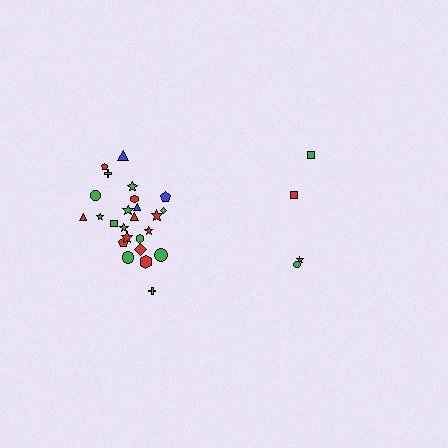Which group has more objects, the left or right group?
The left group.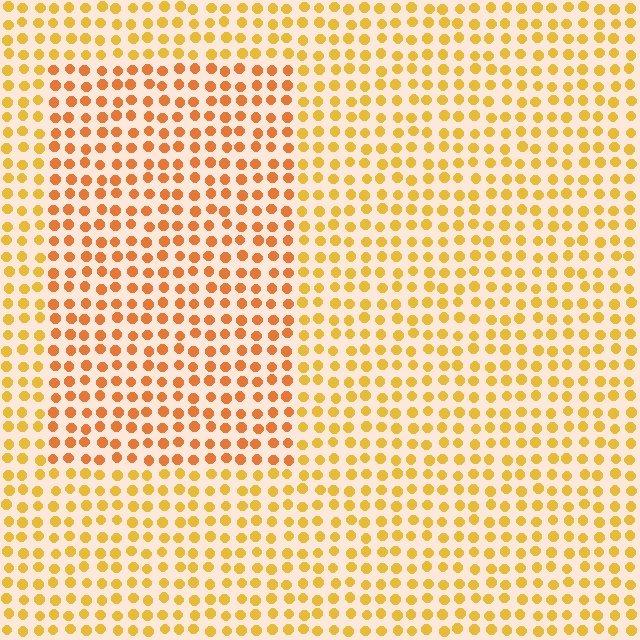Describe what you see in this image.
The image is filled with small yellow elements in a uniform arrangement. A rectangle-shaped region is visible where the elements are tinted to a slightly different hue, forming a subtle color boundary.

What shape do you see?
I see a rectangle.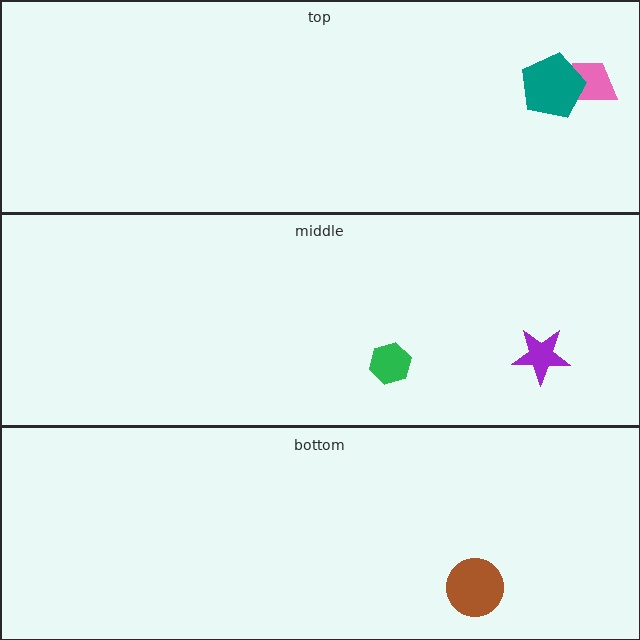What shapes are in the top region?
The pink trapezoid, the teal pentagon.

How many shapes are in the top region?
2.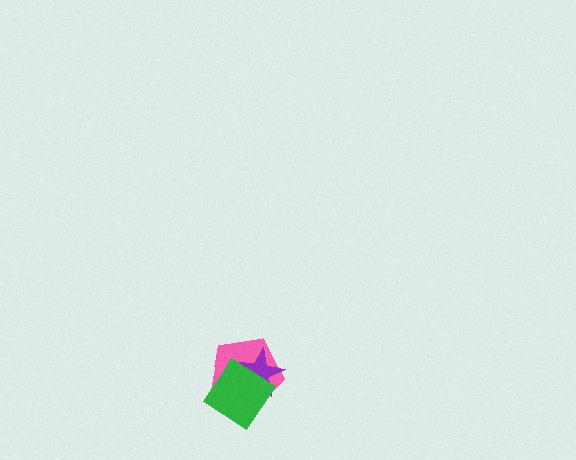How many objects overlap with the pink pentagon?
2 objects overlap with the pink pentagon.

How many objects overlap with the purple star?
2 objects overlap with the purple star.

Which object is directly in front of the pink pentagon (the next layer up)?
The purple star is directly in front of the pink pentagon.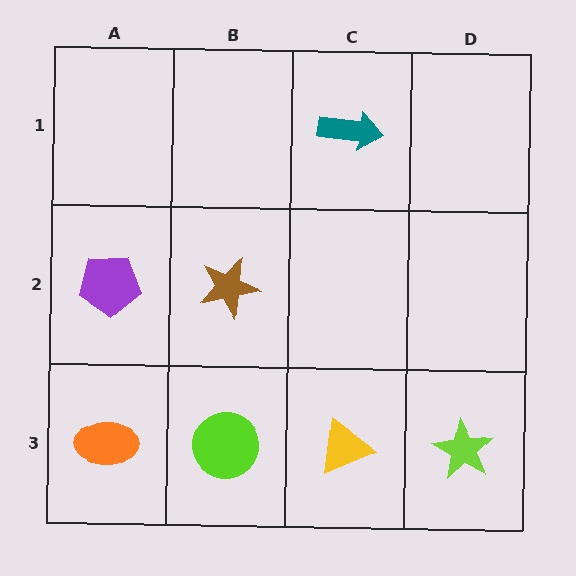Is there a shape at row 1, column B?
No, that cell is empty.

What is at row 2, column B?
A brown star.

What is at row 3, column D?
A lime star.